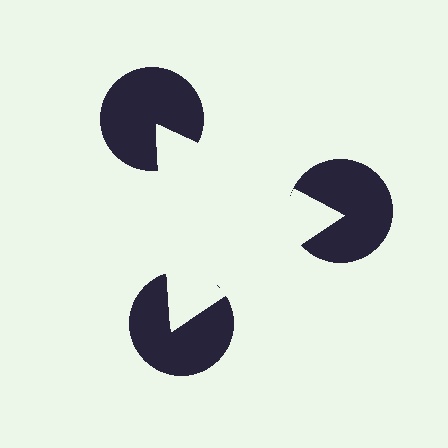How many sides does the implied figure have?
3 sides.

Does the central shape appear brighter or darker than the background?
It typically appears slightly brighter than the background, even though no actual brightness change is drawn.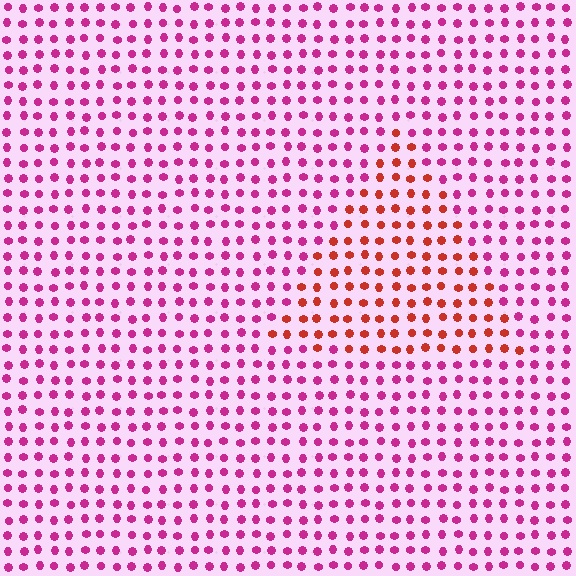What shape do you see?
I see a triangle.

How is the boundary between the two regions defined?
The boundary is defined purely by a slight shift in hue (about 43 degrees). Spacing, size, and orientation are identical on both sides.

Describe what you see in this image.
The image is filled with small magenta elements in a uniform arrangement. A triangle-shaped region is visible where the elements are tinted to a slightly different hue, forming a subtle color boundary.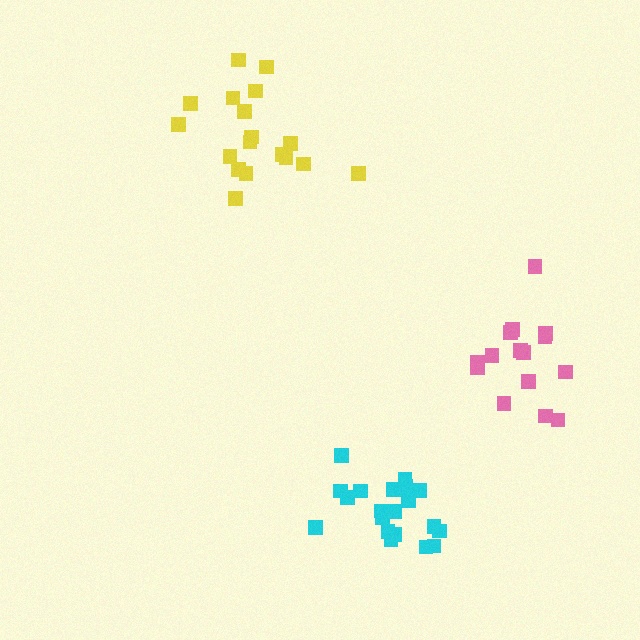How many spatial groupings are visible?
There are 3 spatial groupings.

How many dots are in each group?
Group 1: 20 dots, Group 2: 18 dots, Group 3: 15 dots (53 total).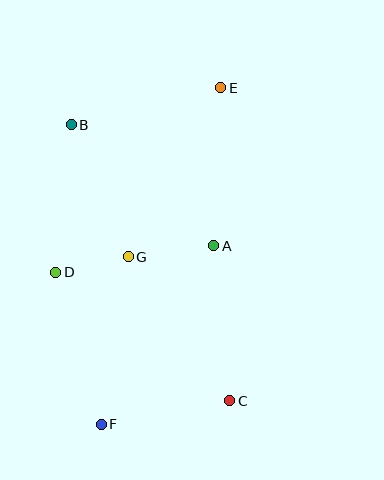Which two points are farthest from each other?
Points E and F are farthest from each other.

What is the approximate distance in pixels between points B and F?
The distance between B and F is approximately 301 pixels.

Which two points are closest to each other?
Points D and G are closest to each other.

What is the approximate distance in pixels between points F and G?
The distance between F and G is approximately 170 pixels.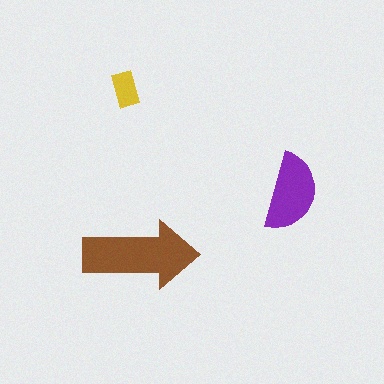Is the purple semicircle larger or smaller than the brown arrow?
Smaller.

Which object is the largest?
The brown arrow.